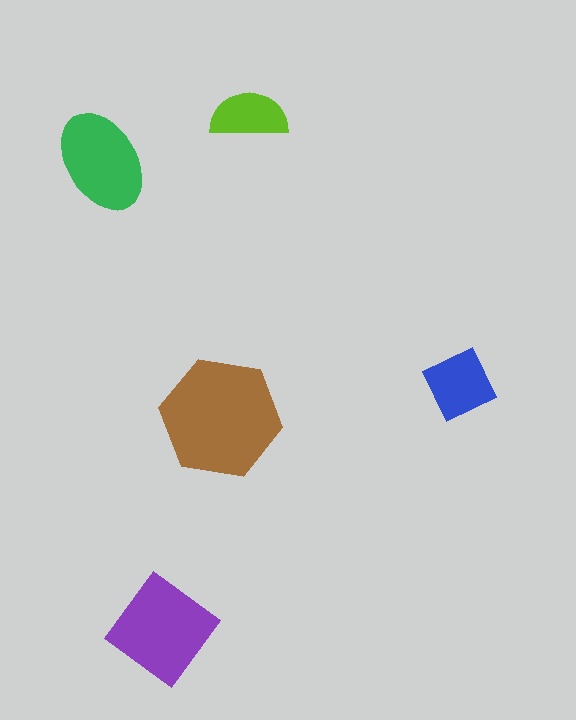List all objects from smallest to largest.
The lime semicircle, the blue square, the green ellipse, the purple diamond, the brown hexagon.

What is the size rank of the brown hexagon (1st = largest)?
1st.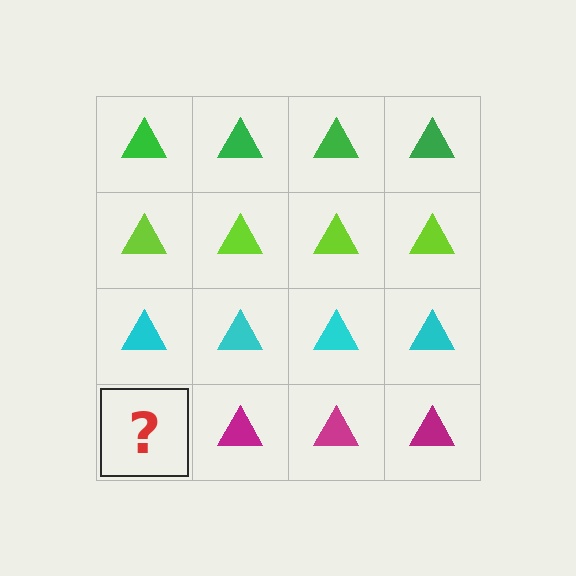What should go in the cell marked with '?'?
The missing cell should contain a magenta triangle.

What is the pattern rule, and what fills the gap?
The rule is that each row has a consistent color. The gap should be filled with a magenta triangle.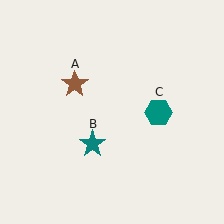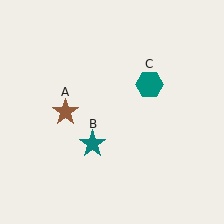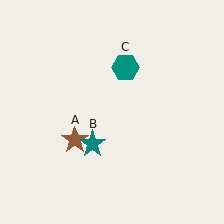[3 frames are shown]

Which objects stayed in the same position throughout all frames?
Teal star (object B) remained stationary.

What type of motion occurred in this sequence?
The brown star (object A), teal hexagon (object C) rotated counterclockwise around the center of the scene.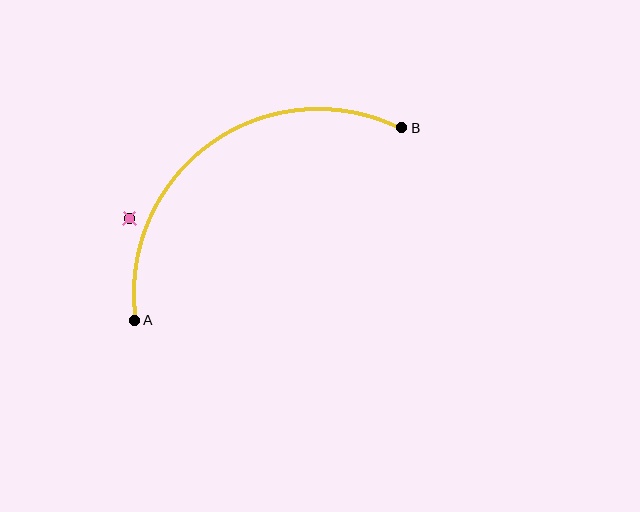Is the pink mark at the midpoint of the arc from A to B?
No — the pink mark does not lie on the arc at all. It sits slightly outside the curve.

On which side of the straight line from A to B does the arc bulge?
The arc bulges above and to the left of the straight line connecting A and B.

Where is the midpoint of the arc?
The arc midpoint is the point on the curve farthest from the straight line joining A and B. It sits above and to the left of that line.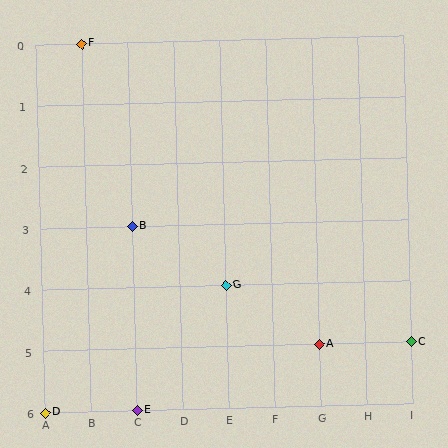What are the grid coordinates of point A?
Point A is at grid coordinates (G, 5).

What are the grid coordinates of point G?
Point G is at grid coordinates (E, 4).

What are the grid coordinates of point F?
Point F is at grid coordinates (B, 0).